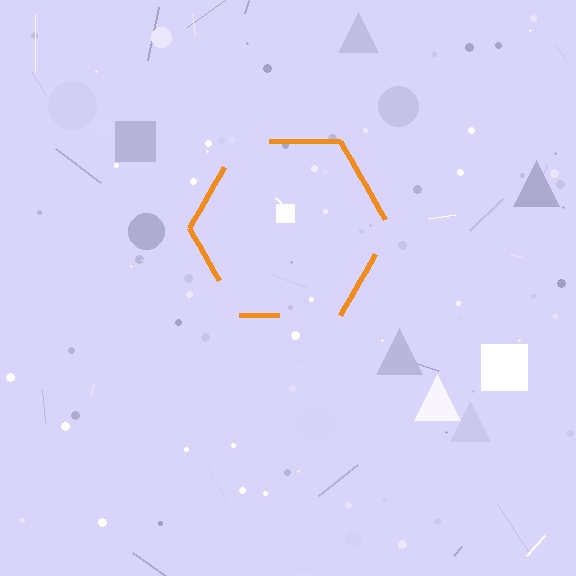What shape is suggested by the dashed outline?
The dashed outline suggests a hexagon.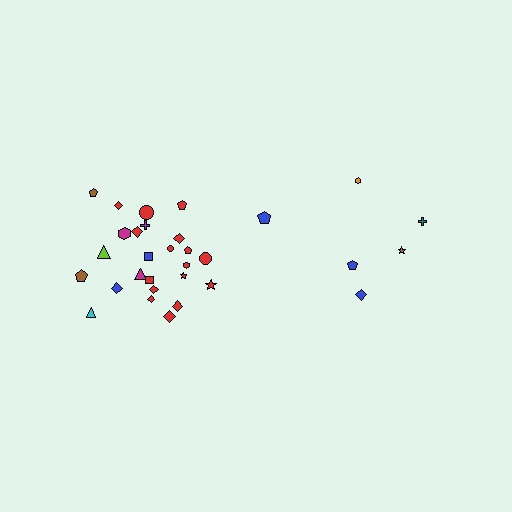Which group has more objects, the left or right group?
The left group.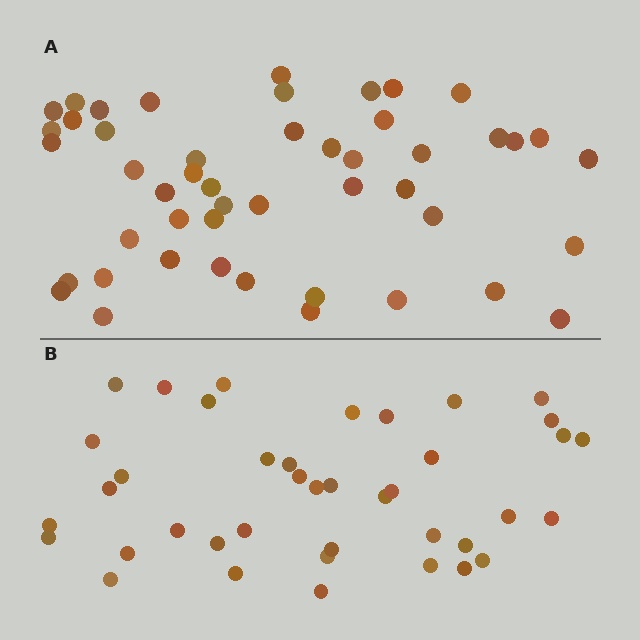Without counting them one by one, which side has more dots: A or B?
Region A (the top region) has more dots.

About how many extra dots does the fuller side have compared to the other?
Region A has roughly 8 or so more dots than region B.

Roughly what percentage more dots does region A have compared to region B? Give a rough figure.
About 20% more.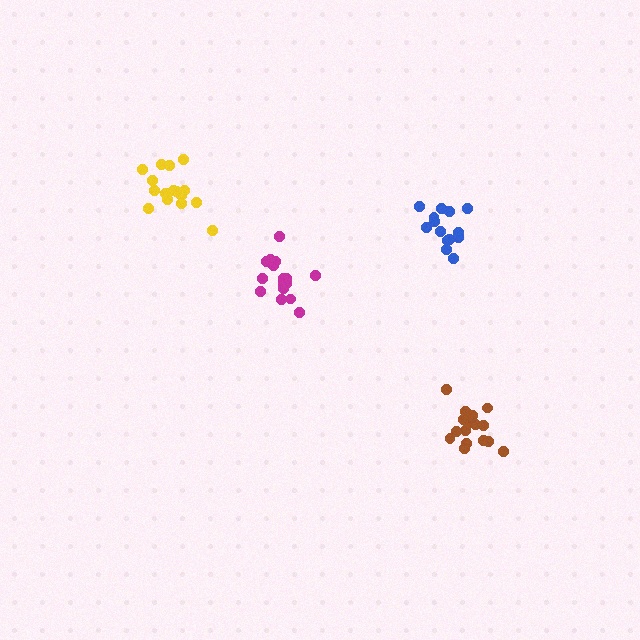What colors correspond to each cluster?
The clusters are colored: yellow, blue, brown, magenta.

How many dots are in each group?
Group 1: 16 dots, Group 2: 14 dots, Group 3: 16 dots, Group 4: 16 dots (62 total).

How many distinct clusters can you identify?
There are 4 distinct clusters.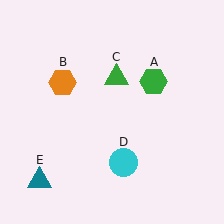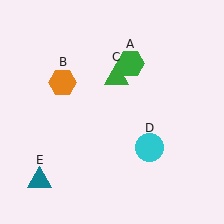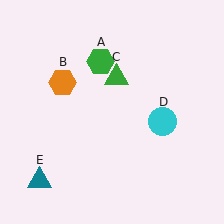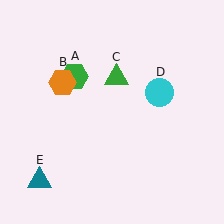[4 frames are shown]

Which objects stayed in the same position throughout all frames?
Orange hexagon (object B) and green triangle (object C) and teal triangle (object E) remained stationary.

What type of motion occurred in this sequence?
The green hexagon (object A), cyan circle (object D) rotated counterclockwise around the center of the scene.